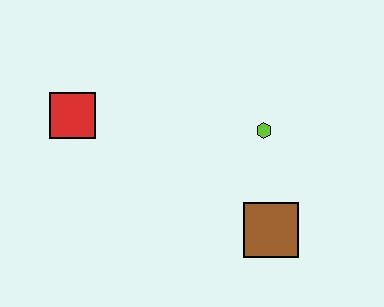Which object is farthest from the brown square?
The red square is farthest from the brown square.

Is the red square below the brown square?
No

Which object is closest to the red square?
The lime hexagon is closest to the red square.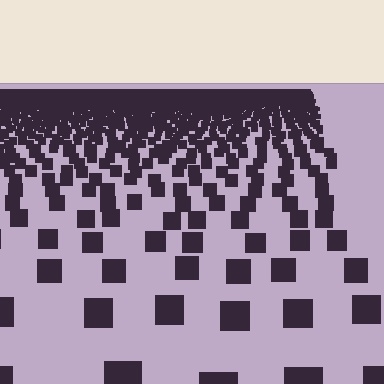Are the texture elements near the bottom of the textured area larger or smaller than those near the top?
Larger. Near the bottom, elements are closer to the viewer and appear at a bigger on-screen size.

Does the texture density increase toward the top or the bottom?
Density increases toward the top.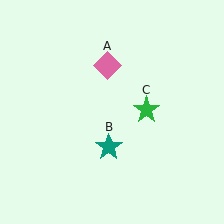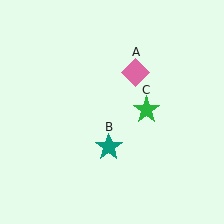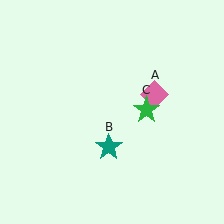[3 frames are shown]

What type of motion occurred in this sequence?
The pink diamond (object A) rotated clockwise around the center of the scene.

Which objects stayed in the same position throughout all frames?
Teal star (object B) and green star (object C) remained stationary.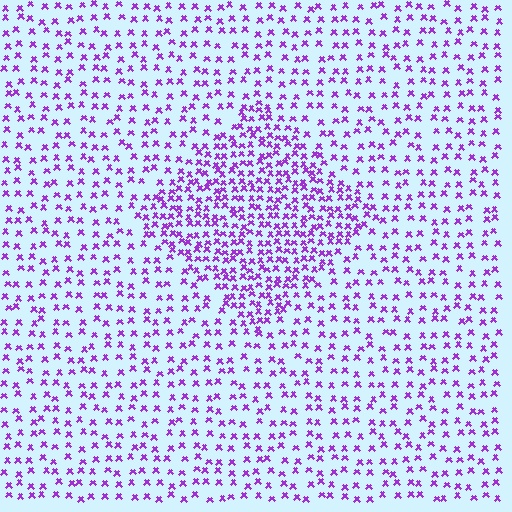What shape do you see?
I see a diamond.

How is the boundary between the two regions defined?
The boundary is defined by a change in element density (approximately 2.0x ratio). All elements are the same color, size, and shape.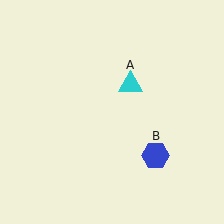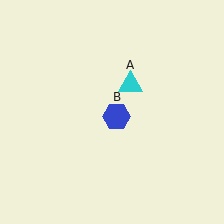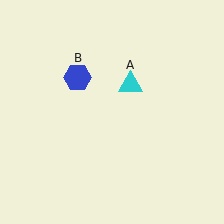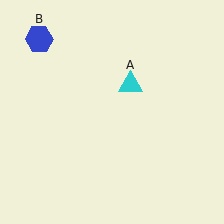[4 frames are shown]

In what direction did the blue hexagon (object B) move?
The blue hexagon (object B) moved up and to the left.